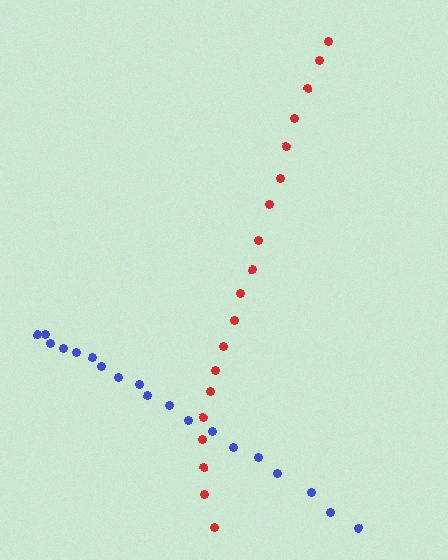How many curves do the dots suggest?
There are 2 distinct paths.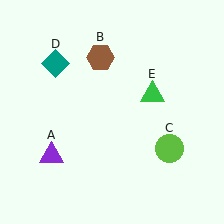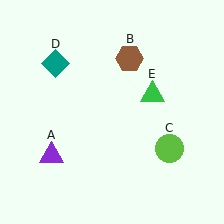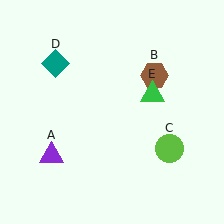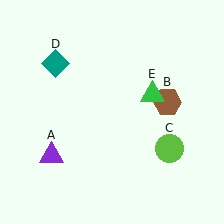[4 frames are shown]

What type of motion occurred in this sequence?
The brown hexagon (object B) rotated clockwise around the center of the scene.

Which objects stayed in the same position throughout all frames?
Purple triangle (object A) and lime circle (object C) and teal diamond (object D) and green triangle (object E) remained stationary.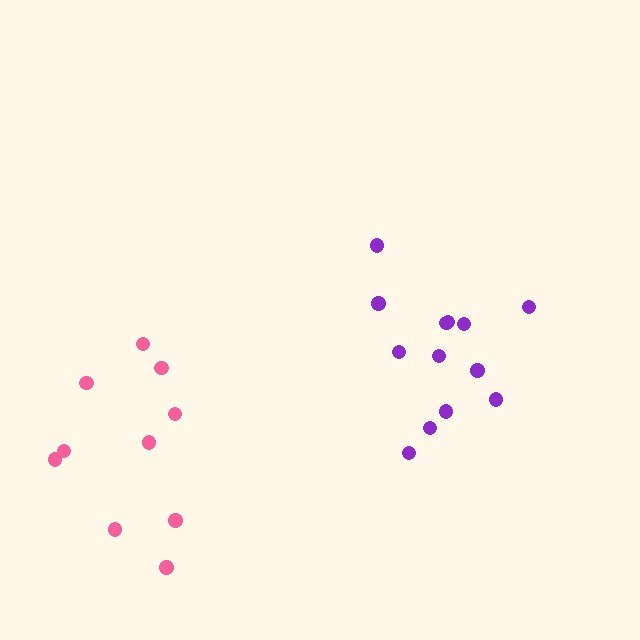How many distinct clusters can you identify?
There are 2 distinct clusters.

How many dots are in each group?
Group 1: 10 dots, Group 2: 13 dots (23 total).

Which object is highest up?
The purple cluster is topmost.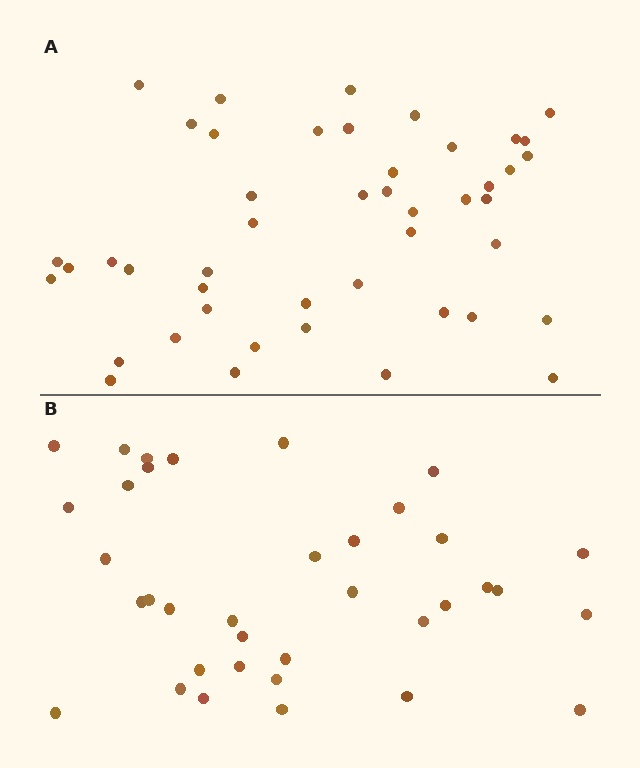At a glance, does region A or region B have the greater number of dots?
Region A (the top region) has more dots.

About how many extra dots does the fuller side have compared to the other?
Region A has roughly 10 or so more dots than region B.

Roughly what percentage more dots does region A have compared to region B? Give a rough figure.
About 30% more.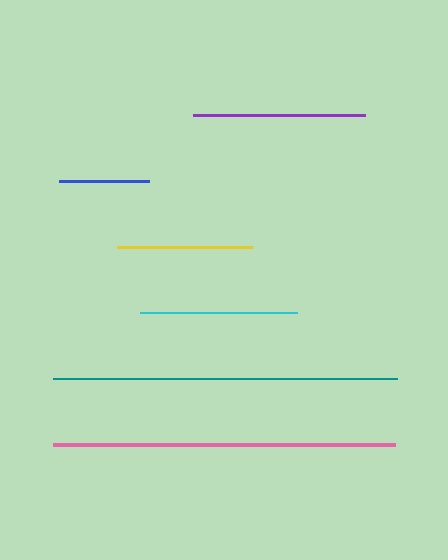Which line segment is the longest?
The teal line is the longest at approximately 344 pixels.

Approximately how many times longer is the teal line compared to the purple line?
The teal line is approximately 2.0 times the length of the purple line.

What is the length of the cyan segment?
The cyan segment is approximately 157 pixels long.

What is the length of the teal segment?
The teal segment is approximately 344 pixels long.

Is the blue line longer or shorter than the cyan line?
The cyan line is longer than the blue line.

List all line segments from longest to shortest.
From longest to shortest: teal, pink, purple, cyan, yellow, blue.